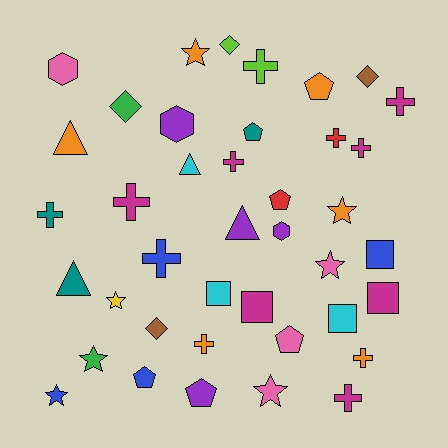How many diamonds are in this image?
There are 4 diamonds.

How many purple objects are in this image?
There are 4 purple objects.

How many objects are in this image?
There are 40 objects.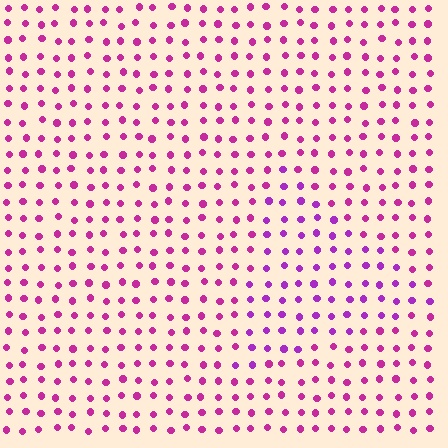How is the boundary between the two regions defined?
The boundary is defined purely by a slight shift in hue (about 26 degrees). Spacing, size, and orientation are identical on both sides.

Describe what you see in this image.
The image is filled with small magenta elements in a uniform arrangement. A triangle-shaped region is visible where the elements are tinted to a slightly different hue, forming a subtle color boundary.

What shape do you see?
I see a triangle.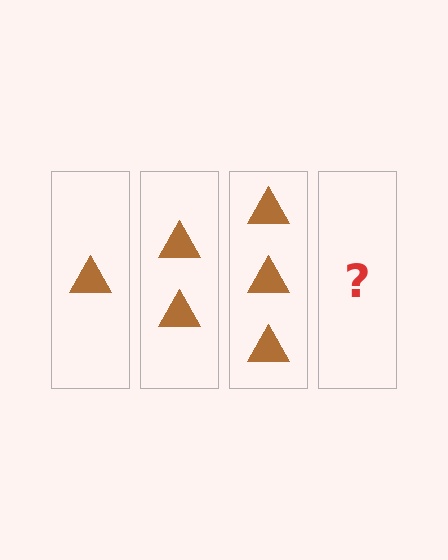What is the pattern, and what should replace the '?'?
The pattern is that each step adds one more triangle. The '?' should be 4 triangles.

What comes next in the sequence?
The next element should be 4 triangles.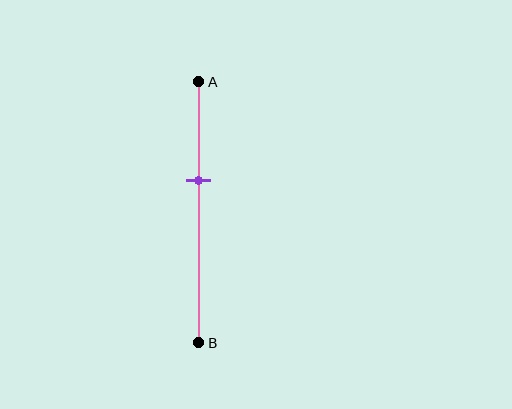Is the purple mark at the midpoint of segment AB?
No, the mark is at about 40% from A, not at the 50% midpoint.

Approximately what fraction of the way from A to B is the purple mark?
The purple mark is approximately 40% of the way from A to B.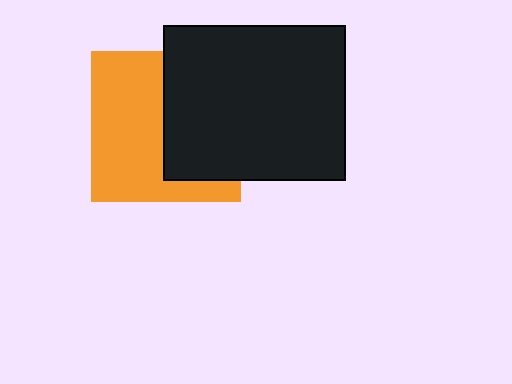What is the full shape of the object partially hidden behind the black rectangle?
The partially hidden object is an orange square.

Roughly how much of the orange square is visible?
About half of it is visible (roughly 55%).